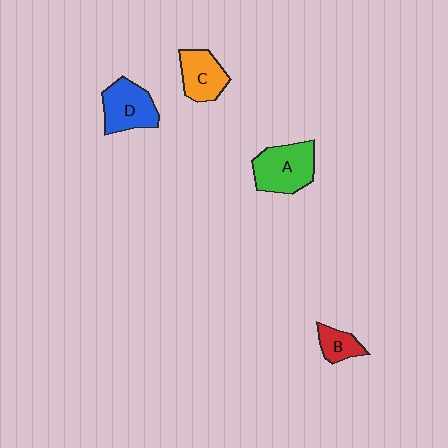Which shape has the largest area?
Shape A (green).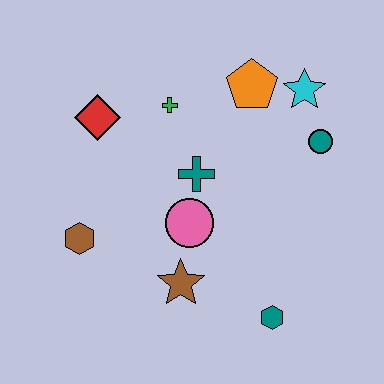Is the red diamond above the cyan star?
No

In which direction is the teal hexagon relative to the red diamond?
The teal hexagon is below the red diamond.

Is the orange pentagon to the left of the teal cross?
No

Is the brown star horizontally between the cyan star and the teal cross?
No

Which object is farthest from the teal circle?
The brown hexagon is farthest from the teal circle.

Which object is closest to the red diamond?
The green cross is closest to the red diamond.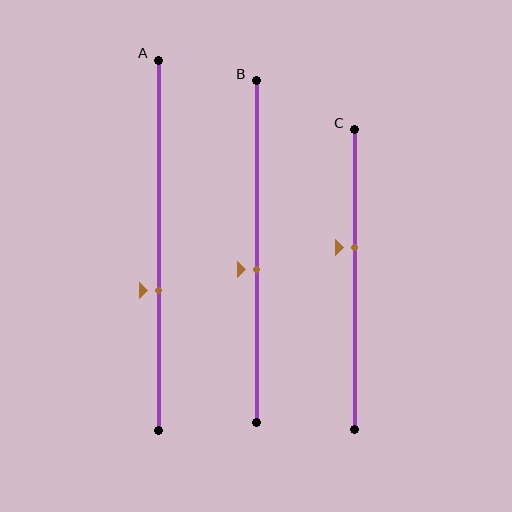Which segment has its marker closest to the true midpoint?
Segment B has its marker closest to the true midpoint.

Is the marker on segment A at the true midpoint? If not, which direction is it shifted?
No, the marker on segment A is shifted downward by about 12% of the segment length.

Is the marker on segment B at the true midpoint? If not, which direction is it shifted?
No, the marker on segment B is shifted downward by about 5% of the segment length.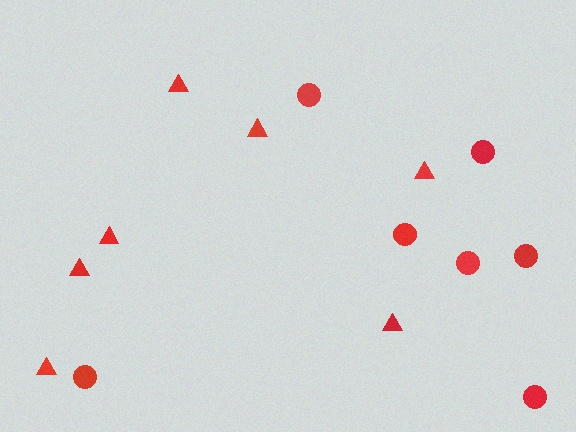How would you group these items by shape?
There are 2 groups: one group of triangles (7) and one group of circles (7).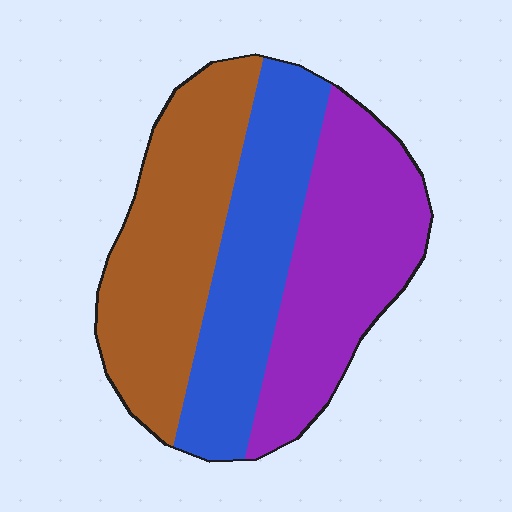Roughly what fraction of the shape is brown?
Brown takes up about one third (1/3) of the shape.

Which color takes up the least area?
Blue, at roughly 30%.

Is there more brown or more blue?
Brown.